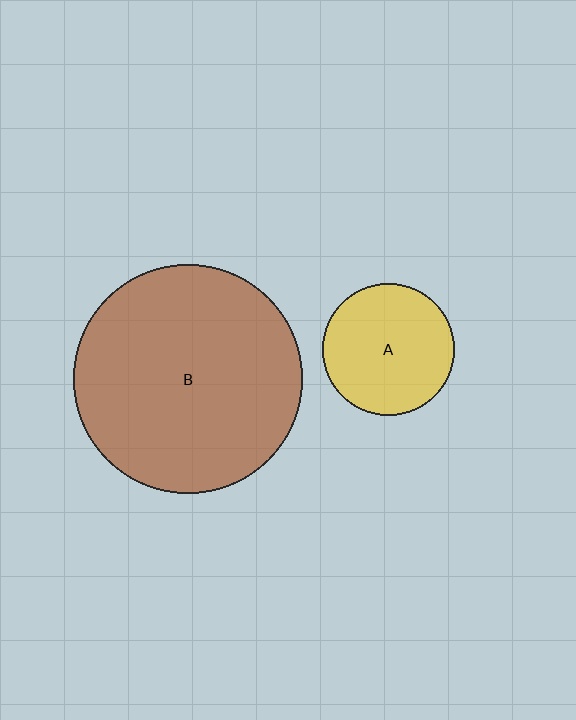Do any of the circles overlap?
No, none of the circles overlap.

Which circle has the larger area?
Circle B (brown).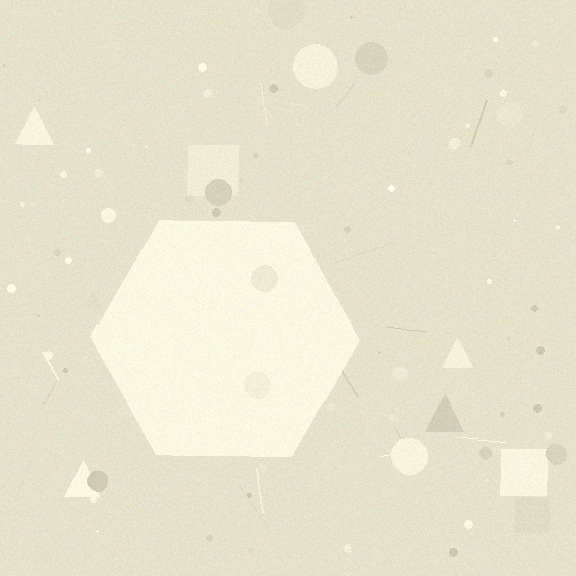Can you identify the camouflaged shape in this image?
The camouflaged shape is a hexagon.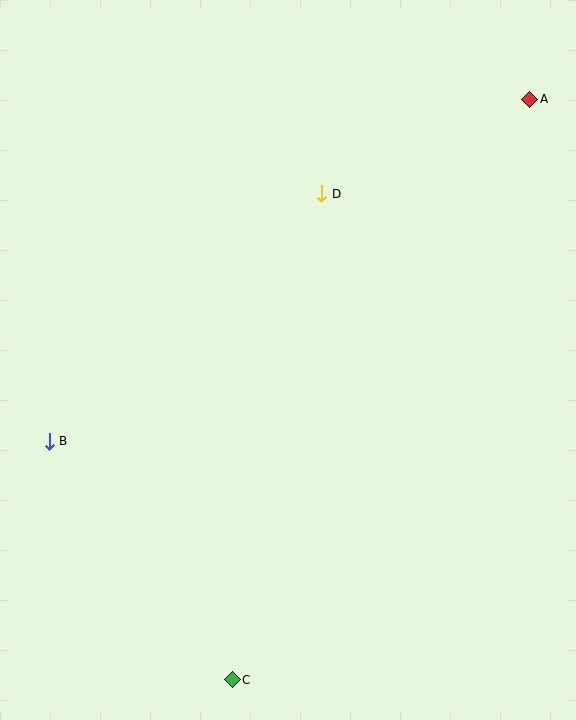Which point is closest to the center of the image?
Point D at (322, 194) is closest to the center.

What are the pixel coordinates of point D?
Point D is at (322, 194).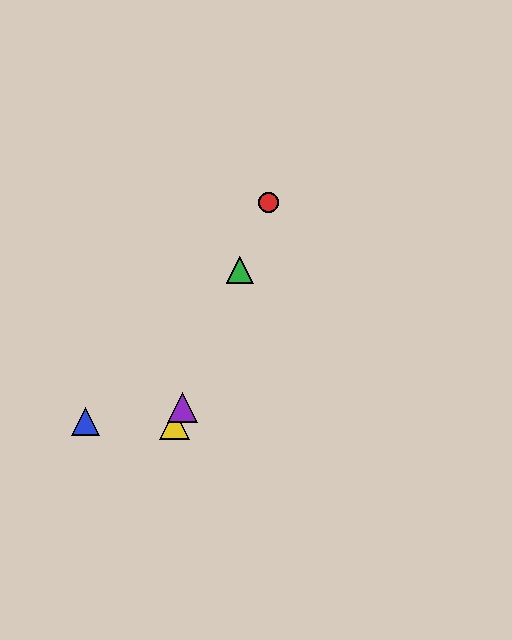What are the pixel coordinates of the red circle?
The red circle is at (268, 203).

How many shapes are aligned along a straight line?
4 shapes (the red circle, the green triangle, the yellow triangle, the purple triangle) are aligned along a straight line.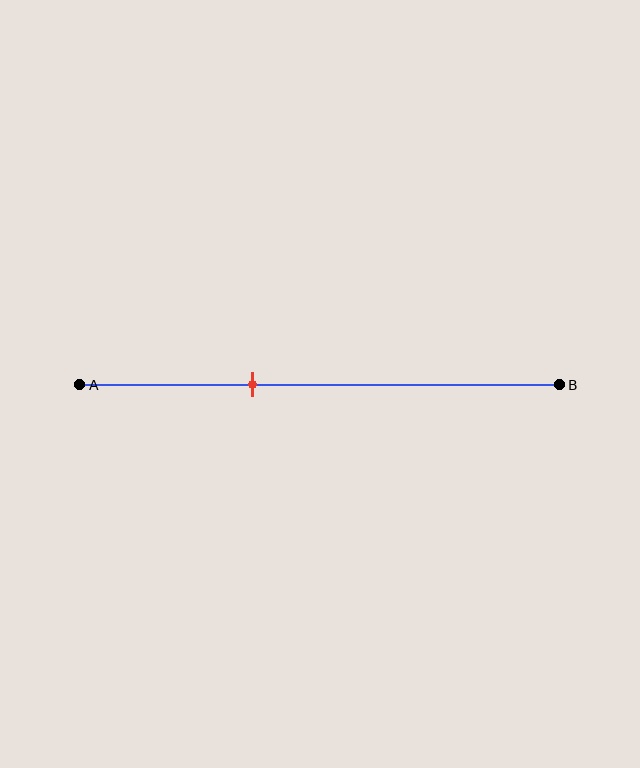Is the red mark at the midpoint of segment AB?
No, the mark is at about 35% from A, not at the 50% midpoint.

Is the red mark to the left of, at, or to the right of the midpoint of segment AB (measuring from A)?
The red mark is to the left of the midpoint of segment AB.